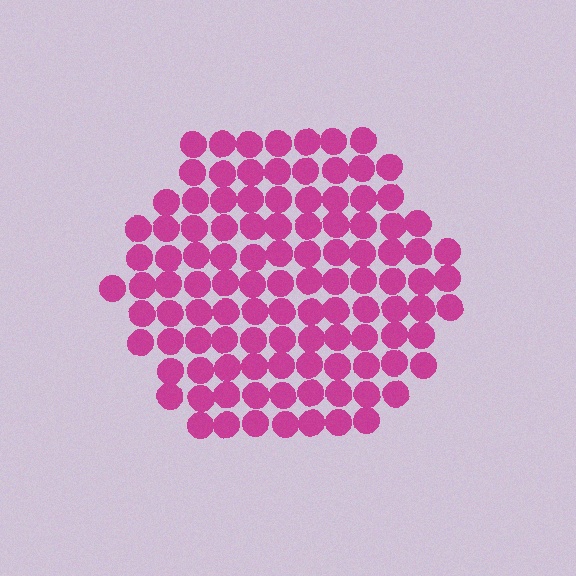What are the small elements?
The small elements are circles.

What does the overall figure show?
The overall figure shows a hexagon.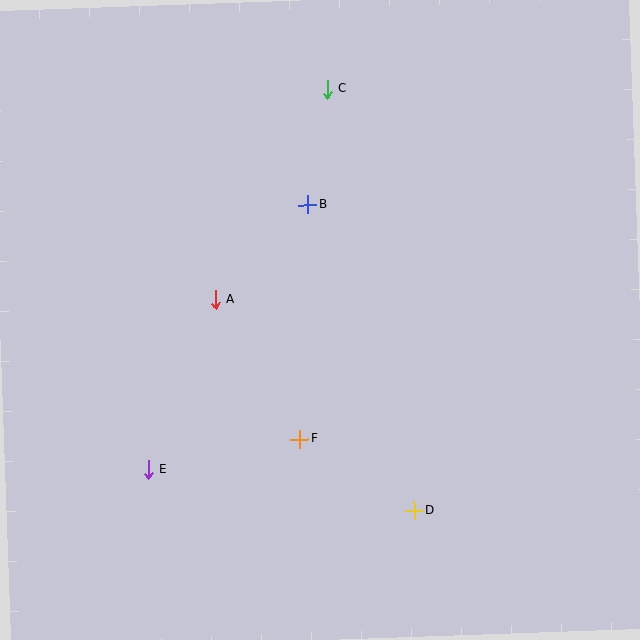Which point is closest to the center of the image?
Point A at (215, 300) is closest to the center.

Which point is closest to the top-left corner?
Point C is closest to the top-left corner.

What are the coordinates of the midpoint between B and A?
The midpoint between B and A is at (262, 252).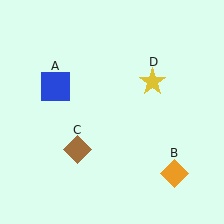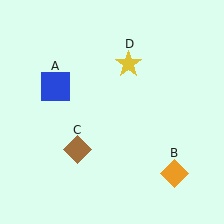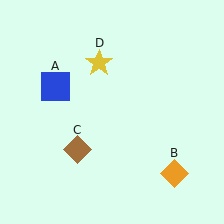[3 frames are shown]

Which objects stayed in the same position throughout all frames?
Blue square (object A) and orange diamond (object B) and brown diamond (object C) remained stationary.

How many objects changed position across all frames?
1 object changed position: yellow star (object D).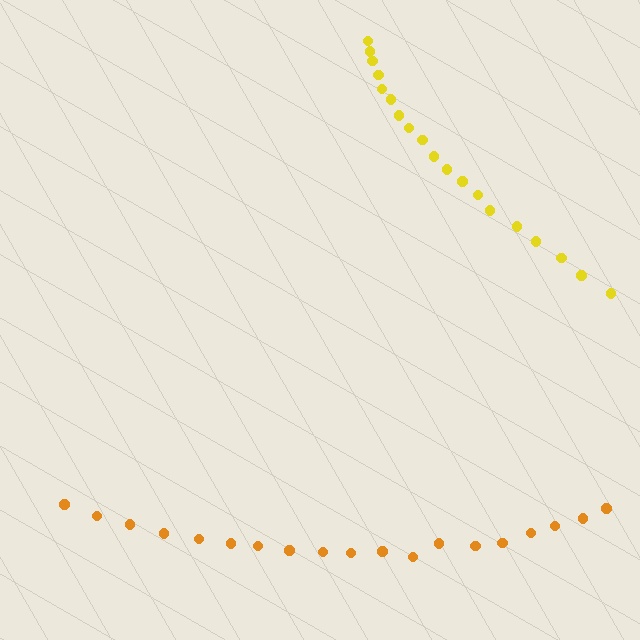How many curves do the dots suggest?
There are 2 distinct paths.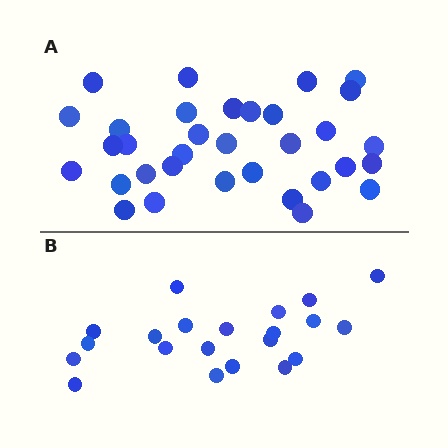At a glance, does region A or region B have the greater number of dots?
Region A (the top region) has more dots.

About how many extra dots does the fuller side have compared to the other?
Region A has roughly 12 or so more dots than region B.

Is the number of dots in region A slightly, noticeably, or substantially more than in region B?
Region A has substantially more. The ratio is roughly 1.6 to 1.